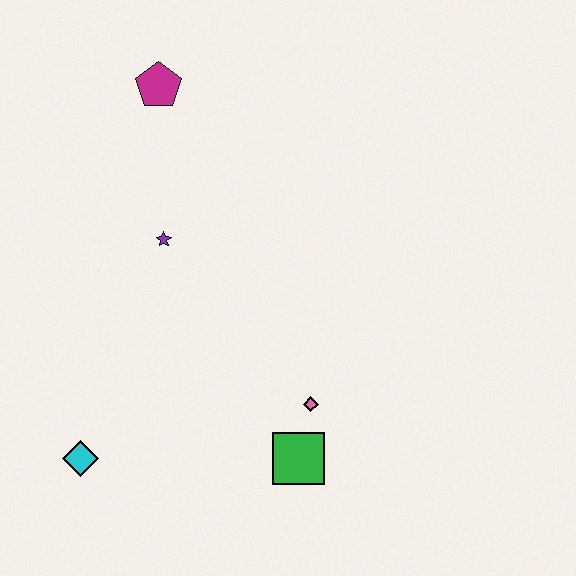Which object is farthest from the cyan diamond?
The magenta pentagon is farthest from the cyan diamond.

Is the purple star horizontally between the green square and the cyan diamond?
Yes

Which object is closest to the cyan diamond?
The green square is closest to the cyan diamond.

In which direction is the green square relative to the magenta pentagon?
The green square is below the magenta pentagon.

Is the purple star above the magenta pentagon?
No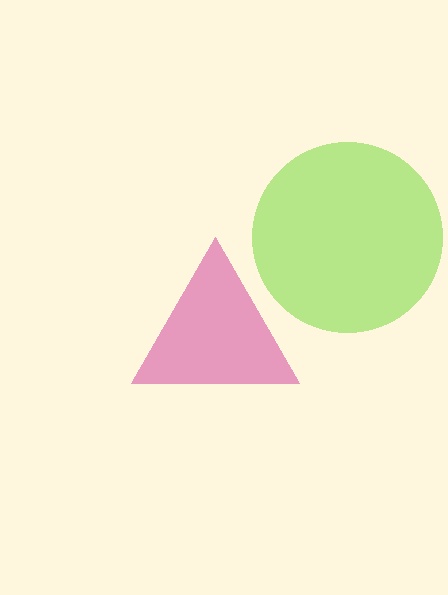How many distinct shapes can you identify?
There are 2 distinct shapes: a lime circle, a magenta triangle.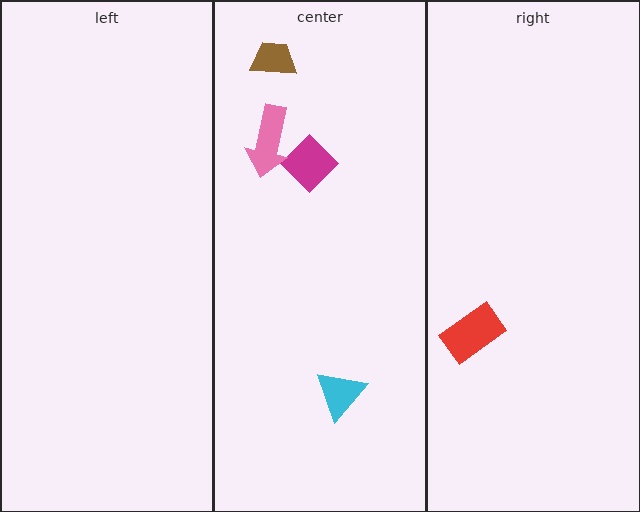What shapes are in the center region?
The cyan triangle, the magenta diamond, the pink arrow, the brown trapezoid.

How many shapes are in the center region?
4.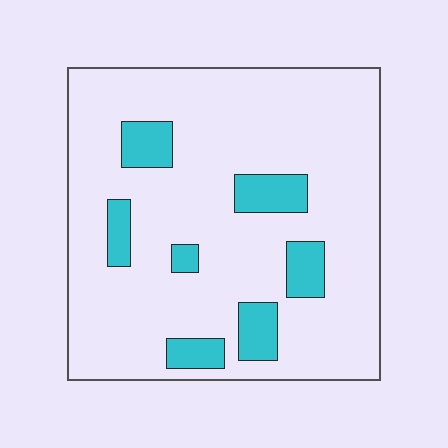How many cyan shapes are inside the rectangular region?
7.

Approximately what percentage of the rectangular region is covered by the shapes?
Approximately 15%.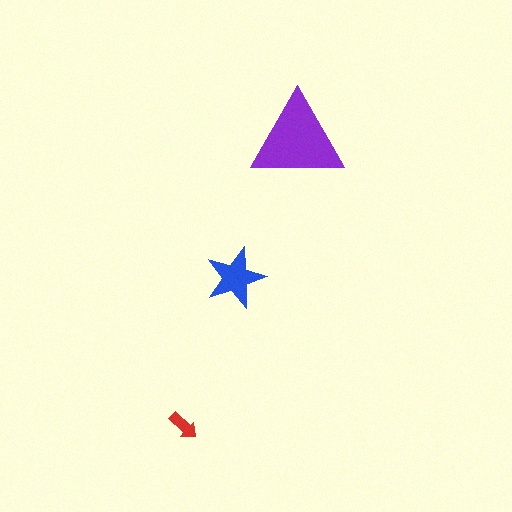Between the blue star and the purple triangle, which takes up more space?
The purple triangle.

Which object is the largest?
The purple triangle.